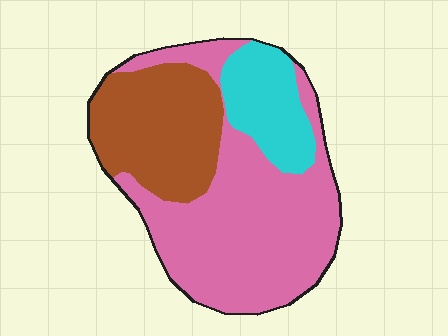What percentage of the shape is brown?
Brown covers about 30% of the shape.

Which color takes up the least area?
Cyan, at roughly 15%.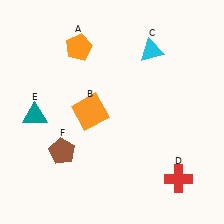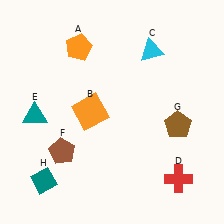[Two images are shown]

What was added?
A brown pentagon (G), a teal diamond (H) were added in Image 2.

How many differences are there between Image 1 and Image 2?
There are 2 differences between the two images.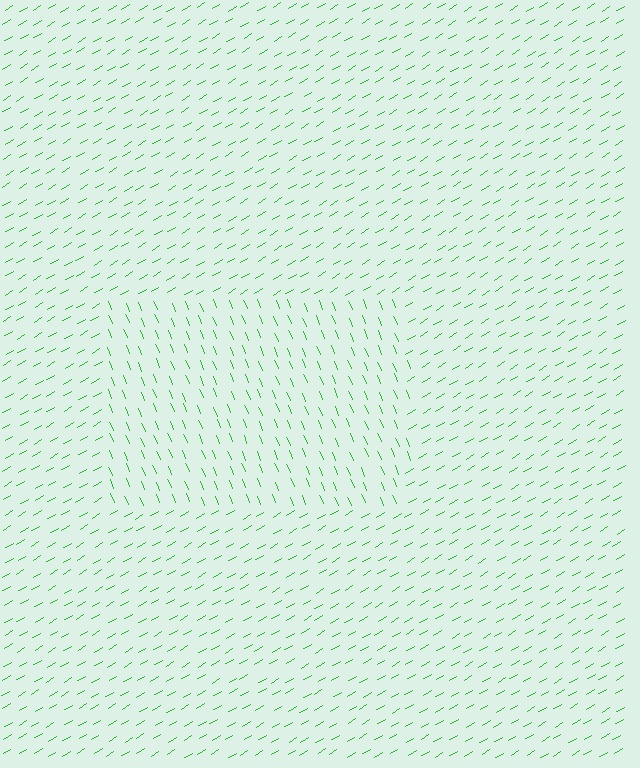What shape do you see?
I see a rectangle.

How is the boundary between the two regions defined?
The boundary is defined purely by a change in line orientation (approximately 82 degrees difference). All lines are the same color and thickness.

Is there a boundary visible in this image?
Yes, there is a texture boundary formed by a change in line orientation.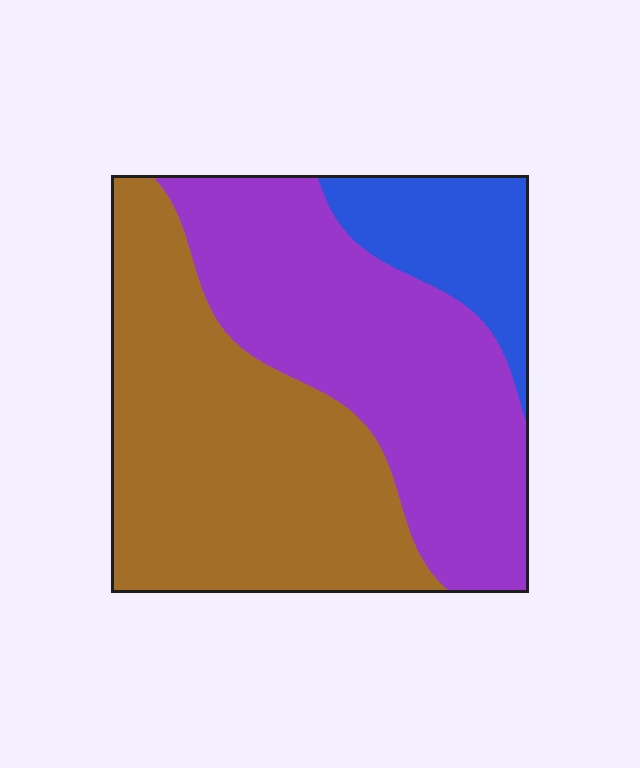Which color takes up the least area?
Blue, at roughly 15%.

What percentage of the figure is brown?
Brown covers 45% of the figure.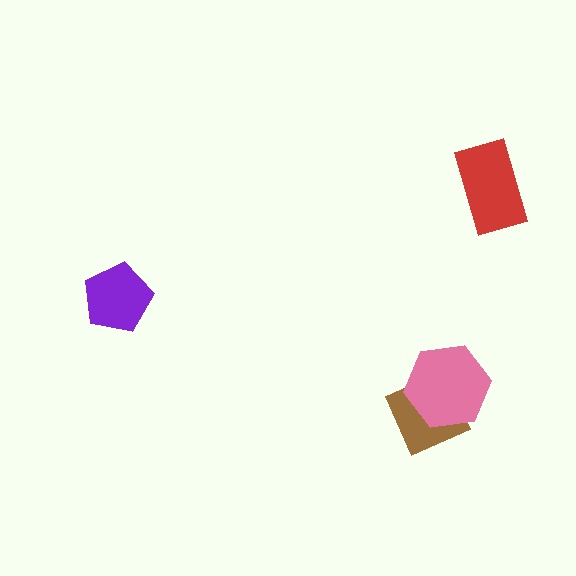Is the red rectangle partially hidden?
No, no other shape covers it.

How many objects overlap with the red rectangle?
0 objects overlap with the red rectangle.